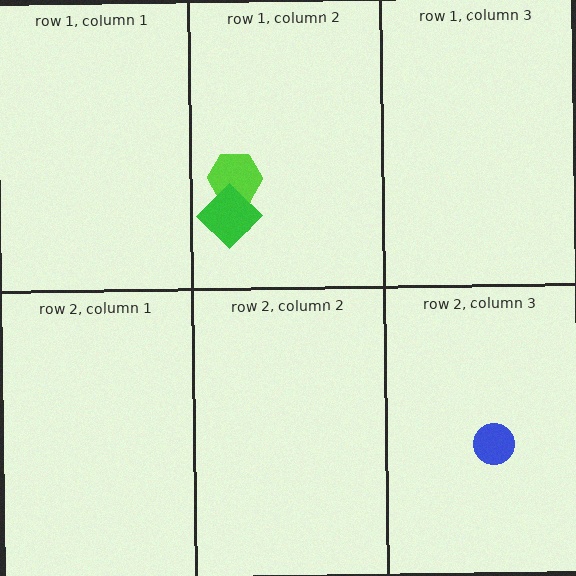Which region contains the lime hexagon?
The row 1, column 2 region.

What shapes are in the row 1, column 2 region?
The lime hexagon, the green diamond.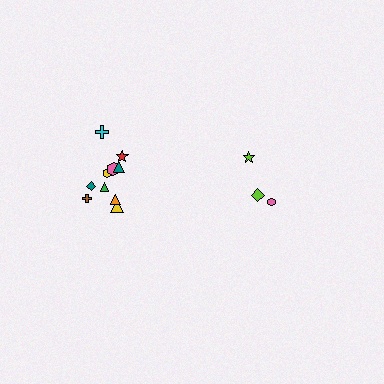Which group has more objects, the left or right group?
The left group.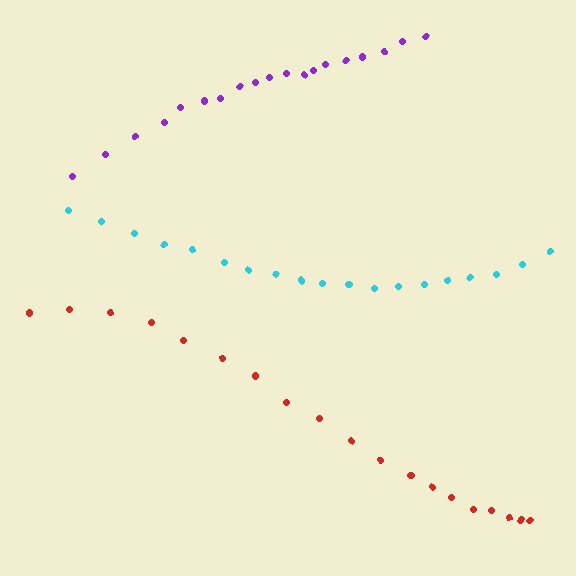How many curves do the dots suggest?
There are 3 distinct paths.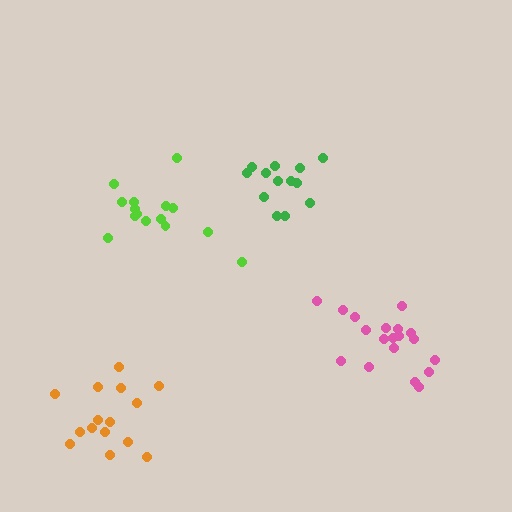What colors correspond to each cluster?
The clusters are colored: lime, orange, pink, green.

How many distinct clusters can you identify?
There are 4 distinct clusters.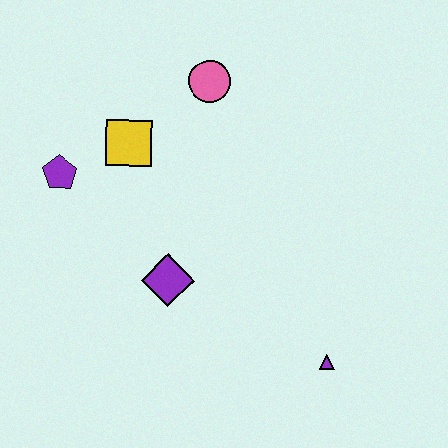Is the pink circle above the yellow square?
Yes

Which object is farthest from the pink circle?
The purple triangle is farthest from the pink circle.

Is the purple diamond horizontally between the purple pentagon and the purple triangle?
Yes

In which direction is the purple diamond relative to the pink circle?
The purple diamond is below the pink circle.